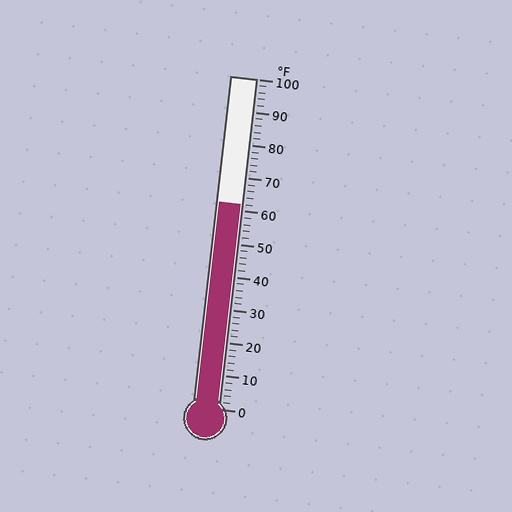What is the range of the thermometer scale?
The thermometer scale ranges from 0°F to 100°F.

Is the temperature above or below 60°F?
The temperature is above 60°F.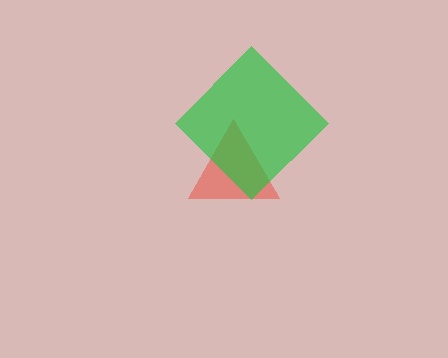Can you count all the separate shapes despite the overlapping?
Yes, there are 2 separate shapes.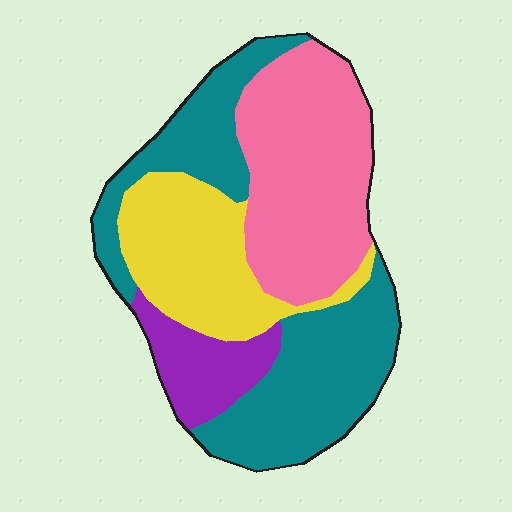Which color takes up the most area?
Teal, at roughly 40%.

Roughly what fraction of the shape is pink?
Pink takes up about one third (1/3) of the shape.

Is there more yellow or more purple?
Yellow.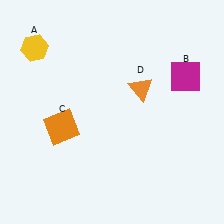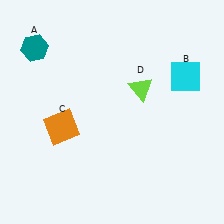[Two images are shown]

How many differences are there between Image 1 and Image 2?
There are 3 differences between the two images.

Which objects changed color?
A changed from yellow to teal. B changed from magenta to cyan. D changed from orange to lime.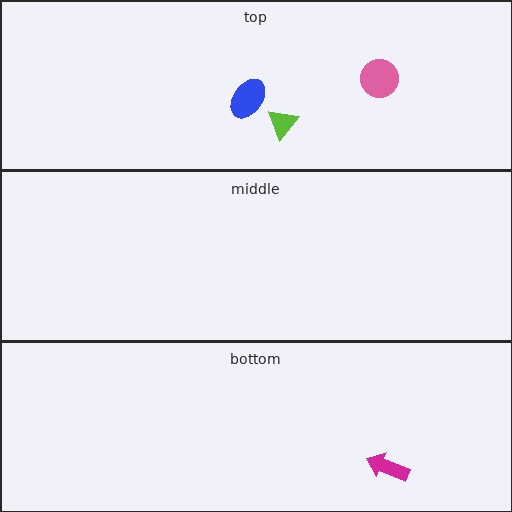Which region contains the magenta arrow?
The bottom region.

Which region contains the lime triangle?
The top region.